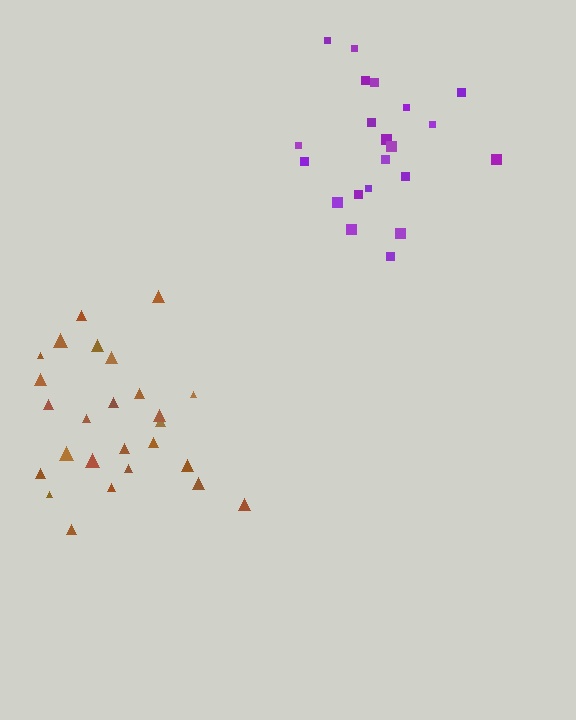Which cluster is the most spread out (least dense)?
Brown.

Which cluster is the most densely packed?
Purple.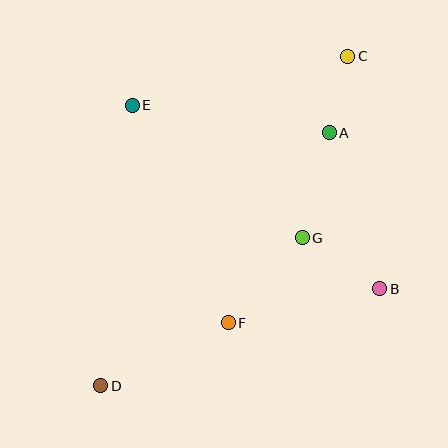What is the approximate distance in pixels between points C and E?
The distance between C and E is approximately 221 pixels.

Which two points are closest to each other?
Points A and C are closest to each other.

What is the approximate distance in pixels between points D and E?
The distance between D and E is approximately 283 pixels.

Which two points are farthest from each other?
Points C and D are farthest from each other.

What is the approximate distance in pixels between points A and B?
The distance between A and B is approximately 164 pixels.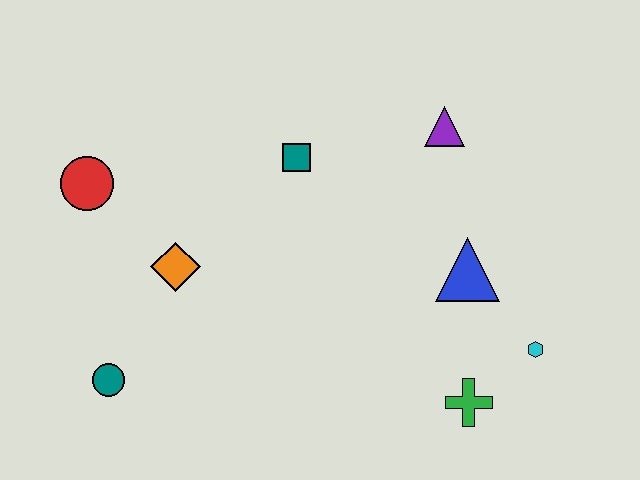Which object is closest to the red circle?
The orange diamond is closest to the red circle.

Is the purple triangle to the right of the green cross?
No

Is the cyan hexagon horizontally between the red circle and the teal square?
No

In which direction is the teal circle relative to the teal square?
The teal circle is below the teal square.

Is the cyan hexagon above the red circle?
No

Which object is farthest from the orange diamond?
The cyan hexagon is farthest from the orange diamond.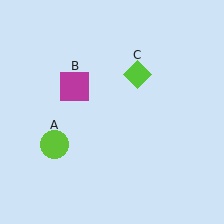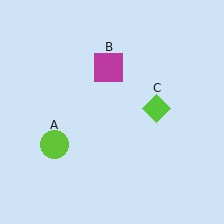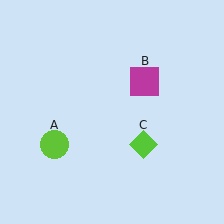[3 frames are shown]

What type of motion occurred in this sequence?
The magenta square (object B), lime diamond (object C) rotated clockwise around the center of the scene.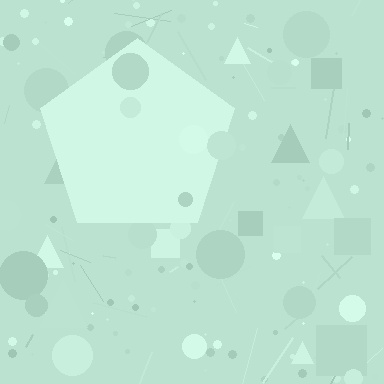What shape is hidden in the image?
A pentagon is hidden in the image.